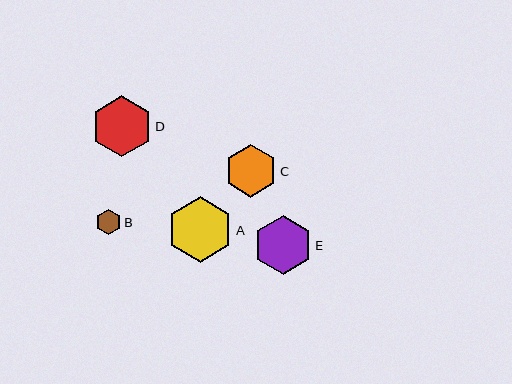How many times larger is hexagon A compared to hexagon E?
Hexagon A is approximately 1.1 times the size of hexagon E.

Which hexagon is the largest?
Hexagon A is the largest with a size of approximately 66 pixels.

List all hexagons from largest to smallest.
From largest to smallest: A, D, E, C, B.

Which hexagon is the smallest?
Hexagon B is the smallest with a size of approximately 25 pixels.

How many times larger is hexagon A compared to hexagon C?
Hexagon A is approximately 1.2 times the size of hexagon C.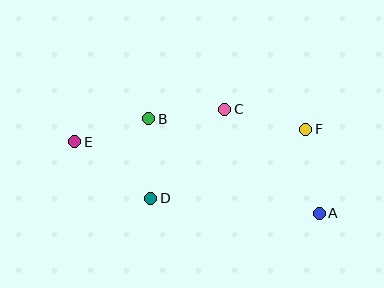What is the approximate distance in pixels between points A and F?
The distance between A and F is approximately 85 pixels.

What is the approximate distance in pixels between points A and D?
The distance between A and D is approximately 169 pixels.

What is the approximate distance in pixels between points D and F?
The distance between D and F is approximately 170 pixels.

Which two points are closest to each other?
Points B and C are closest to each other.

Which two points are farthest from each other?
Points A and E are farthest from each other.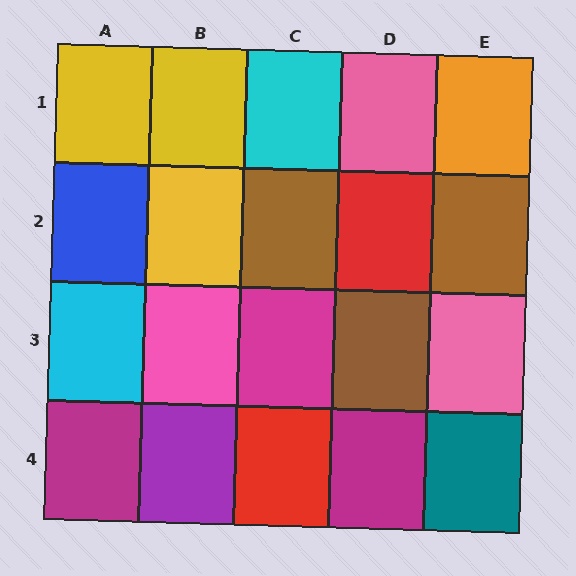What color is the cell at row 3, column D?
Brown.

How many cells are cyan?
2 cells are cyan.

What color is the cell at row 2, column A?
Blue.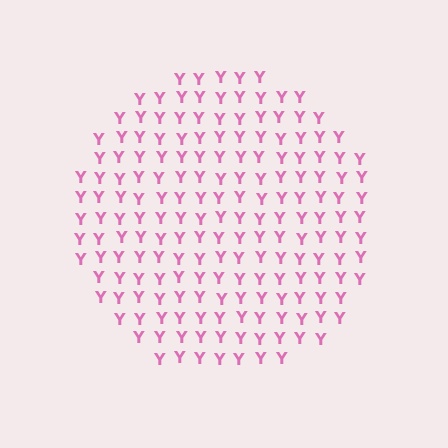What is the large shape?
The large shape is a circle.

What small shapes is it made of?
It is made of small letter Y's.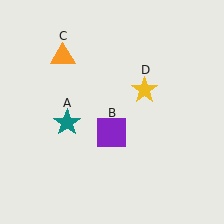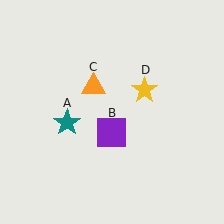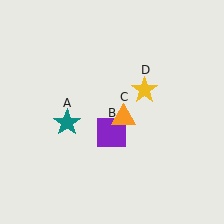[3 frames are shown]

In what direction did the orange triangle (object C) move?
The orange triangle (object C) moved down and to the right.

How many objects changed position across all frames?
1 object changed position: orange triangle (object C).